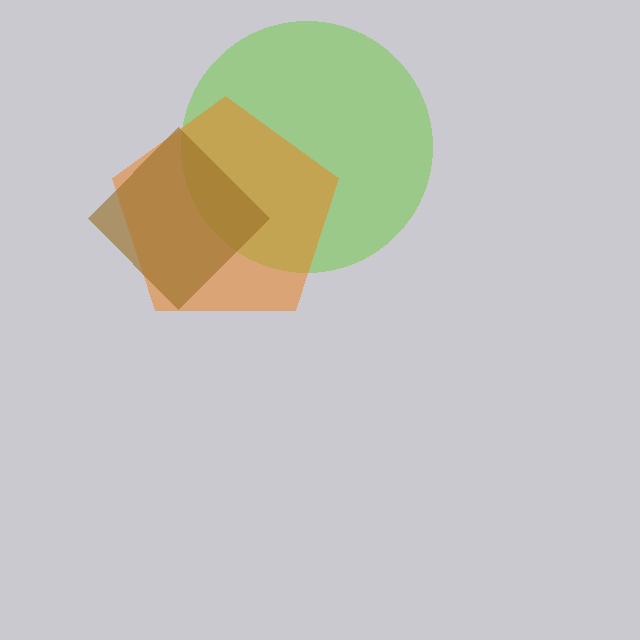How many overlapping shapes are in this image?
There are 3 overlapping shapes in the image.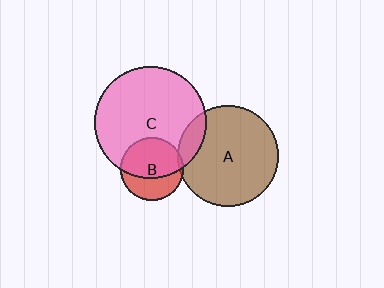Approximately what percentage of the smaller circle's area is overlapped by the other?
Approximately 15%.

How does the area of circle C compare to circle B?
Approximately 3.2 times.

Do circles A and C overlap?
Yes.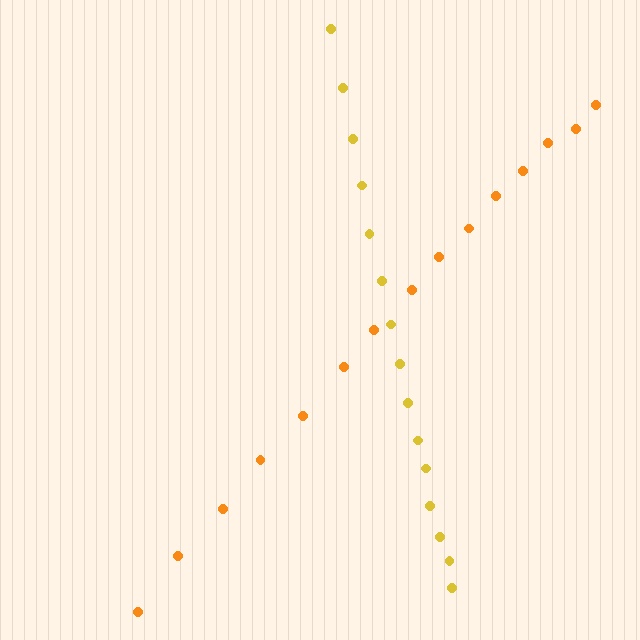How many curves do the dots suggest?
There are 2 distinct paths.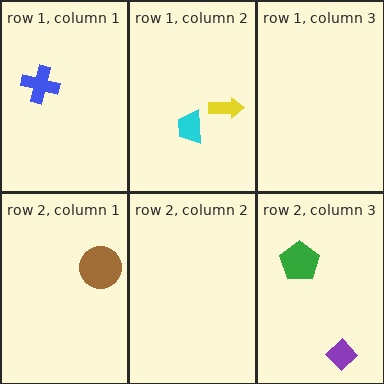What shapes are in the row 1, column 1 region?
The blue cross.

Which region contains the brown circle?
The row 2, column 1 region.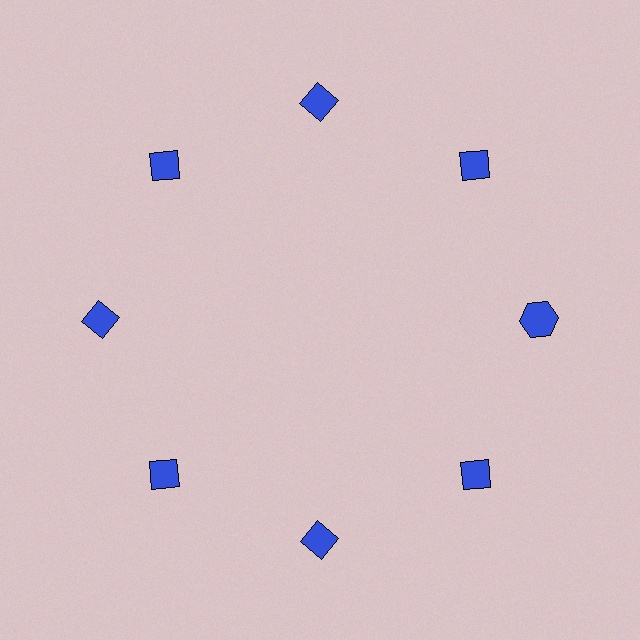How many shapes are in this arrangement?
There are 8 shapes arranged in a ring pattern.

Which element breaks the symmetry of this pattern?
The blue hexagon at roughly the 3 o'clock position breaks the symmetry. All other shapes are blue diamonds.